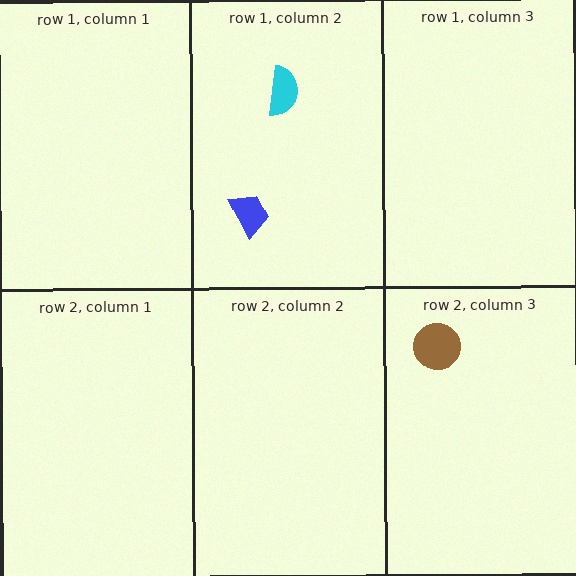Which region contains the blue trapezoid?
The row 1, column 2 region.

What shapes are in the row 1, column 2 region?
The cyan semicircle, the blue trapezoid.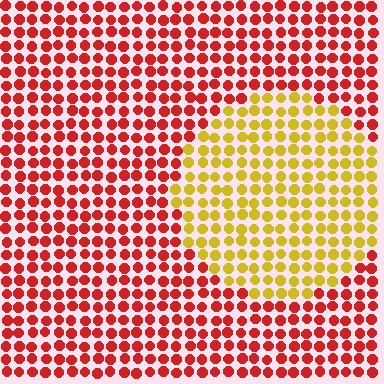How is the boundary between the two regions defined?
The boundary is defined purely by a slight shift in hue (about 54 degrees). Spacing, size, and orientation are identical on both sides.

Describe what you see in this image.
The image is filled with small red elements in a uniform arrangement. A circle-shaped region is visible where the elements are tinted to a slightly different hue, forming a subtle color boundary.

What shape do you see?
I see a circle.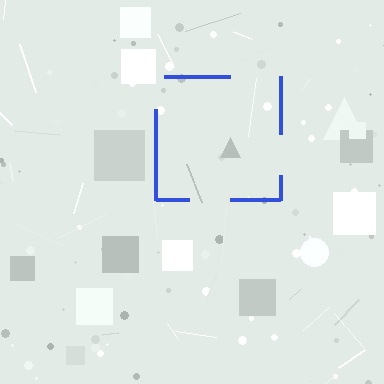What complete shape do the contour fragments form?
The contour fragments form a square.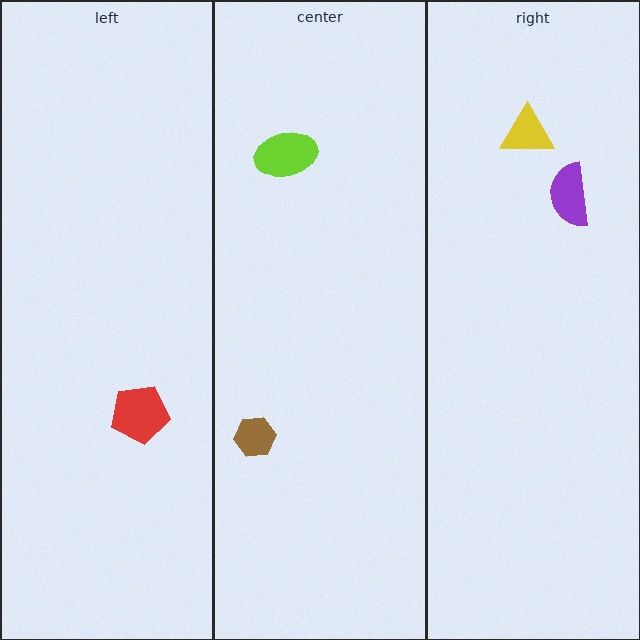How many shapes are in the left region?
1.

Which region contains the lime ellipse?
The center region.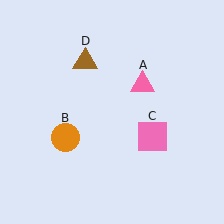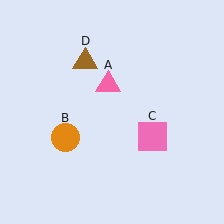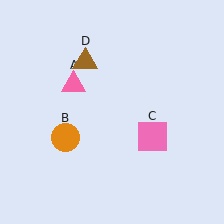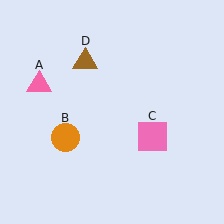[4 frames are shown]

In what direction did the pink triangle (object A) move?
The pink triangle (object A) moved left.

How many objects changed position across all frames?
1 object changed position: pink triangle (object A).